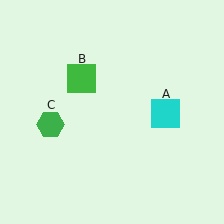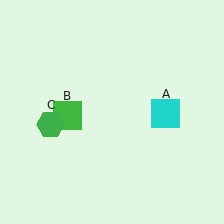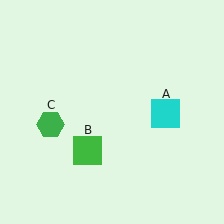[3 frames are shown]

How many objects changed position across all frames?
1 object changed position: green square (object B).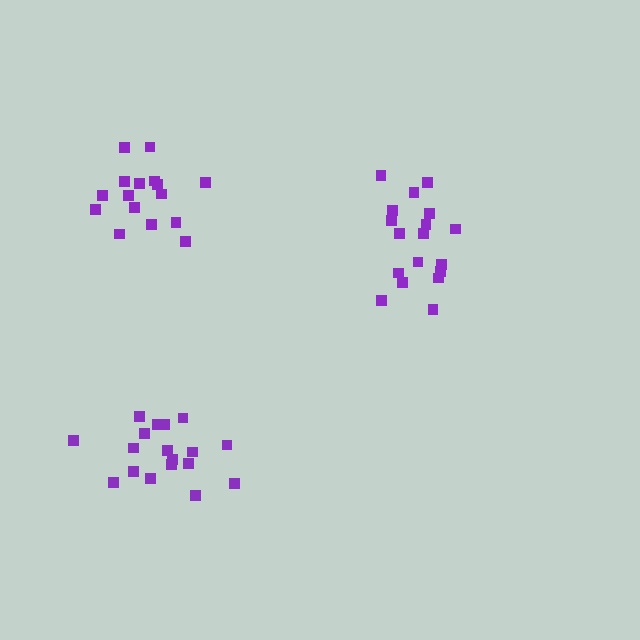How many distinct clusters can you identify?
There are 3 distinct clusters.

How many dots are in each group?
Group 1: 18 dots, Group 2: 18 dots, Group 3: 16 dots (52 total).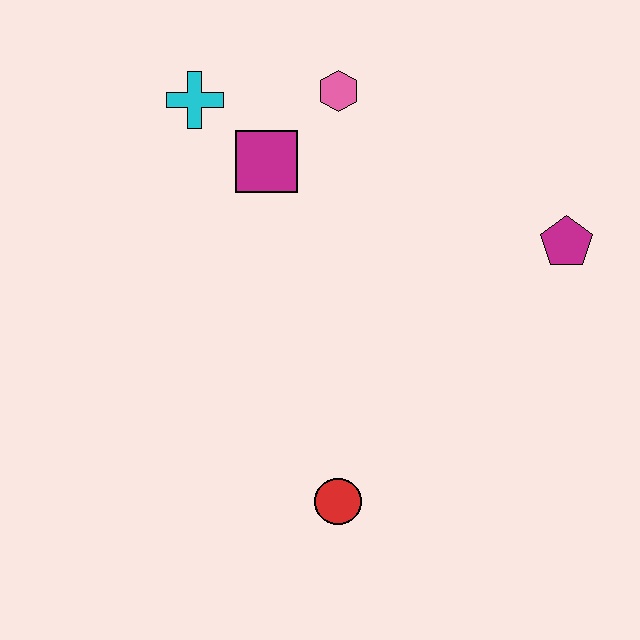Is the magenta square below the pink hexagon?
Yes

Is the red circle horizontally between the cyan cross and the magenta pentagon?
Yes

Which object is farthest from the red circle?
The cyan cross is farthest from the red circle.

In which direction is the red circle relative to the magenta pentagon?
The red circle is below the magenta pentagon.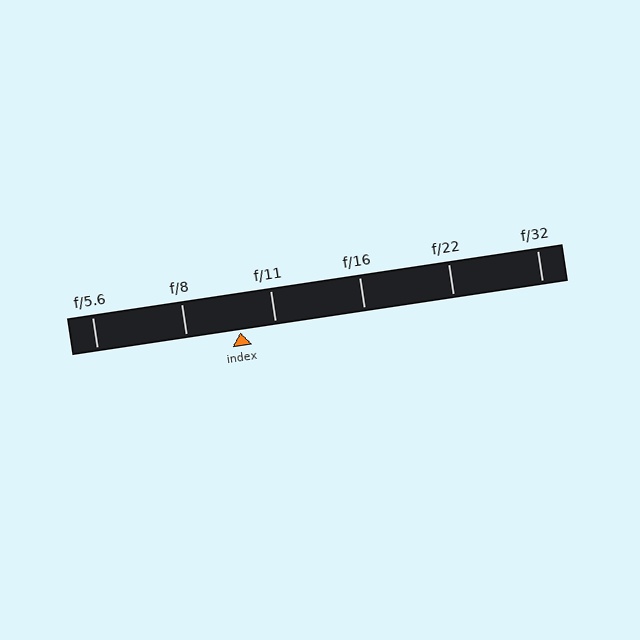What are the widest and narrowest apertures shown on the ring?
The widest aperture shown is f/5.6 and the narrowest is f/32.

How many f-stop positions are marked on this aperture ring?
There are 6 f-stop positions marked.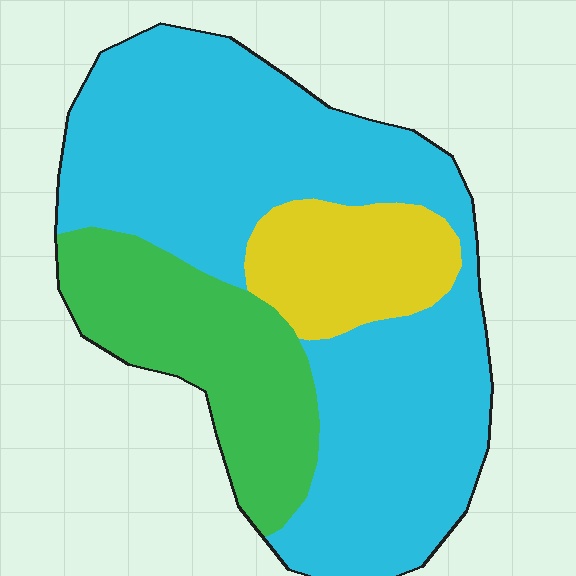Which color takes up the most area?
Cyan, at roughly 65%.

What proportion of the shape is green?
Green covers 23% of the shape.